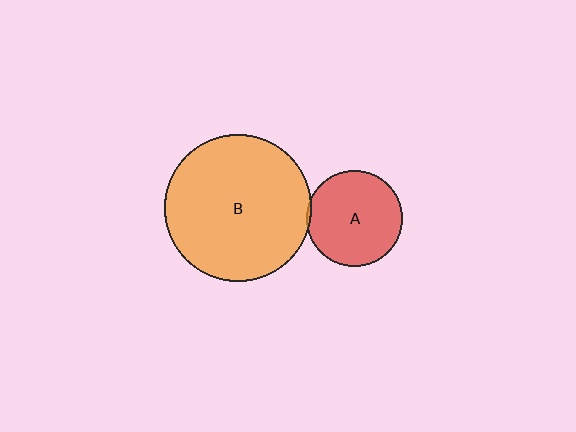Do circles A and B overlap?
Yes.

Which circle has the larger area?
Circle B (orange).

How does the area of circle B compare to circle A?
Approximately 2.3 times.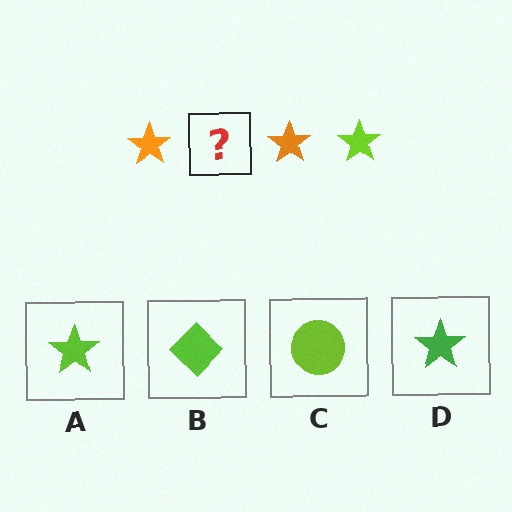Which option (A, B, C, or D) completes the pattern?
A.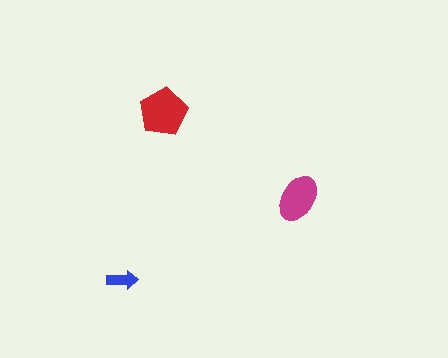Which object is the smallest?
The blue arrow.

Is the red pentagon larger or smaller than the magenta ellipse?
Larger.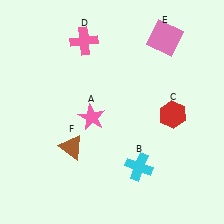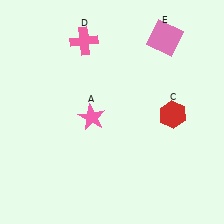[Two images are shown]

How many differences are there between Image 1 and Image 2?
There are 2 differences between the two images.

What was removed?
The cyan cross (B), the brown triangle (F) were removed in Image 2.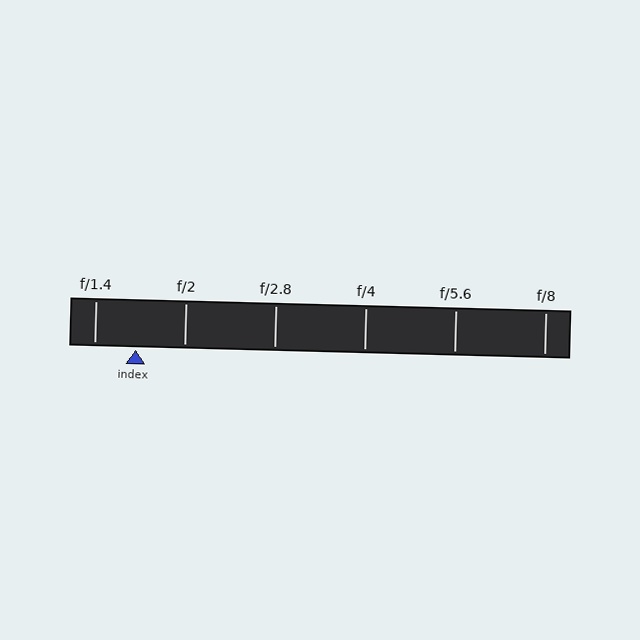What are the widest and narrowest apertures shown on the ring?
The widest aperture shown is f/1.4 and the narrowest is f/8.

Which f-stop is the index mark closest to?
The index mark is closest to f/1.4.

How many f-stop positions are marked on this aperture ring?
There are 6 f-stop positions marked.